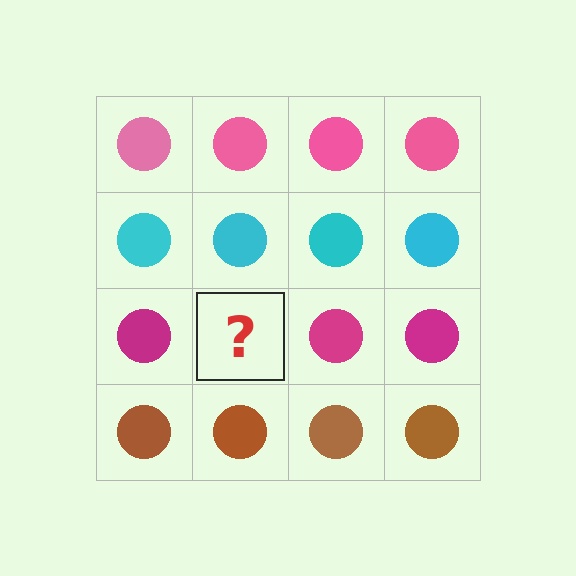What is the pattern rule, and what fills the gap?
The rule is that each row has a consistent color. The gap should be filled with a magenta circle.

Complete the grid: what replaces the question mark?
The question mark should be replaced with a magenta circle.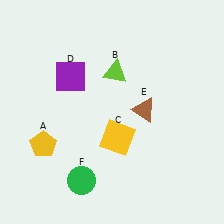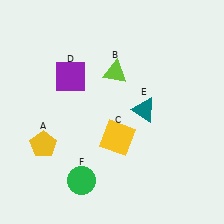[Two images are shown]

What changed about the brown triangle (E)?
In Image 1, E is brown. In Image 2, it changed to teal.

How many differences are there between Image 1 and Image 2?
There is 1 difference between the two images.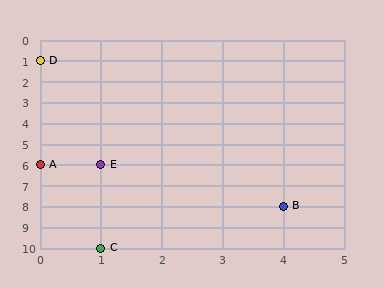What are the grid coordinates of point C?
Point C is at grid coordinates (1, 10).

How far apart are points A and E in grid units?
Points A and E are 1 column apart.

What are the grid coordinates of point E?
Point E is at grid coordinates (1, 6).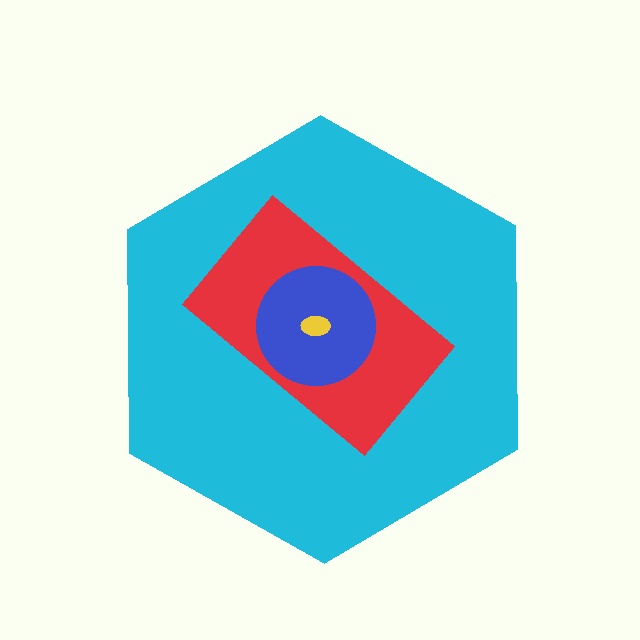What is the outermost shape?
The cyan hexagon.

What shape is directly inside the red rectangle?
The blue circle.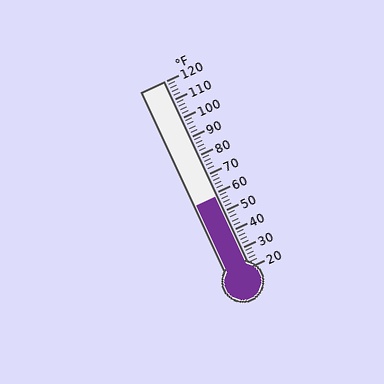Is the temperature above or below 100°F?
The temperature is below 100°F.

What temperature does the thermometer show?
The thermometer shows approximately 58°F.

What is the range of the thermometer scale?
The thermometer scale ranges from 20°F to 120°F.